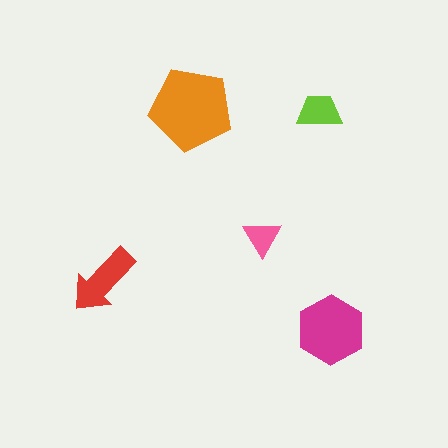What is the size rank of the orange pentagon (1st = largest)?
1st.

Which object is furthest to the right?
The magenta hexagon is rightmost.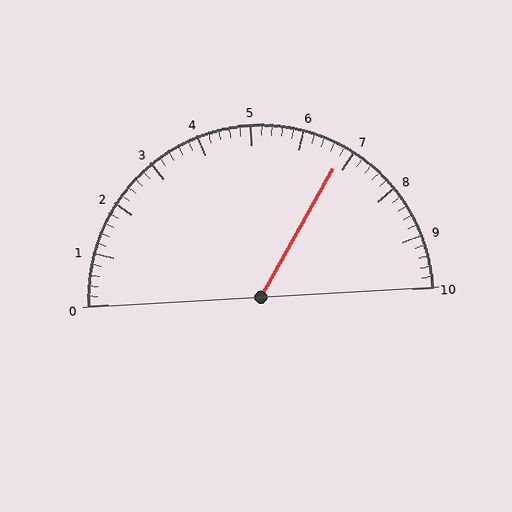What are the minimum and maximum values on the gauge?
The gauge ranges from 0 to 10.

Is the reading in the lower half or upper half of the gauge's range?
The reading is in the upper half of the range (0 to 10).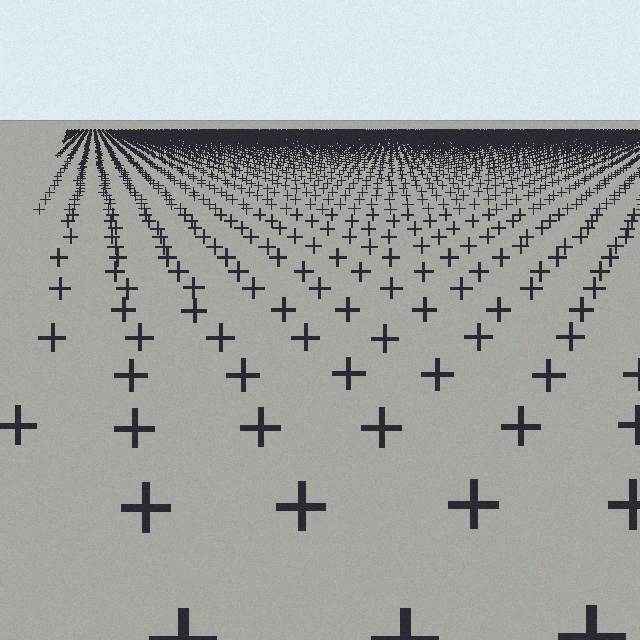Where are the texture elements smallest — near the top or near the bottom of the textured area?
Near the top.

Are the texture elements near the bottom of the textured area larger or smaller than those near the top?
Larger. Near the bottom, elements are closer to the viewer and appear at a bigger on-screen size.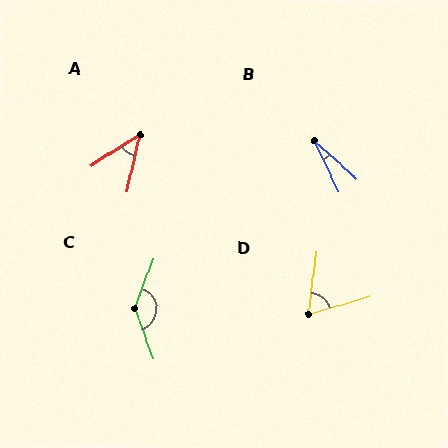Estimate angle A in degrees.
Approximately 45 degrees.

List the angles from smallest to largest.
B (23°), A (45°), D (67°), C (140°).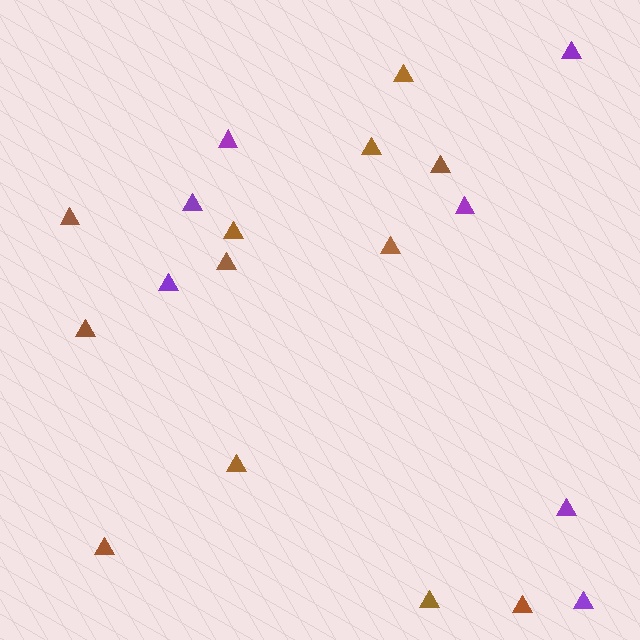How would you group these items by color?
There are 2 groups: one group of brown triangles (12) and one group of purple triangles (7).